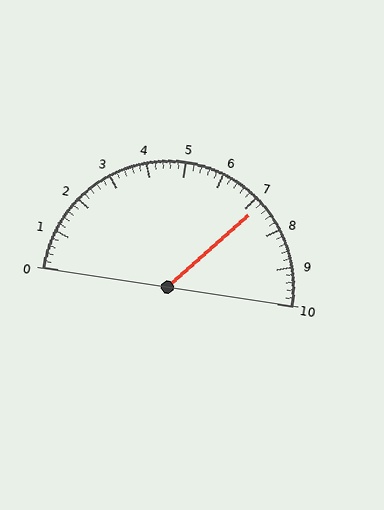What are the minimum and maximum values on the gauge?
The gauge ranges from 0 to 10.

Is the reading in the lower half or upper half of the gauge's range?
The reading is in the upper half of the range (0 to 10).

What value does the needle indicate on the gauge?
The needle indicates approximately 7.2.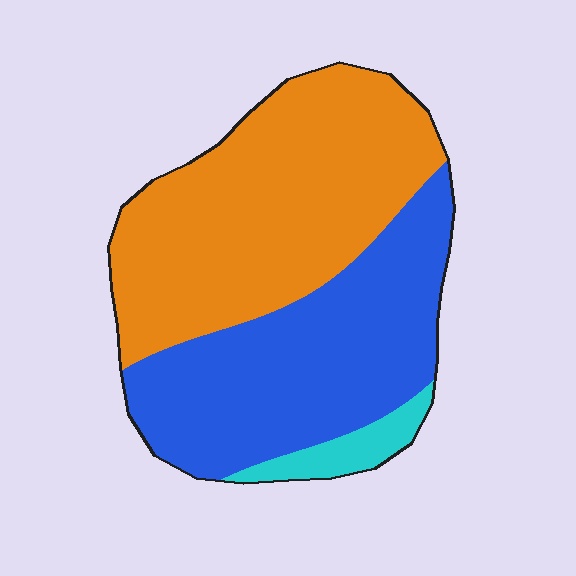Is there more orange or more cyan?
Orange.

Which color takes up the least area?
Cyan, at roughly 5%.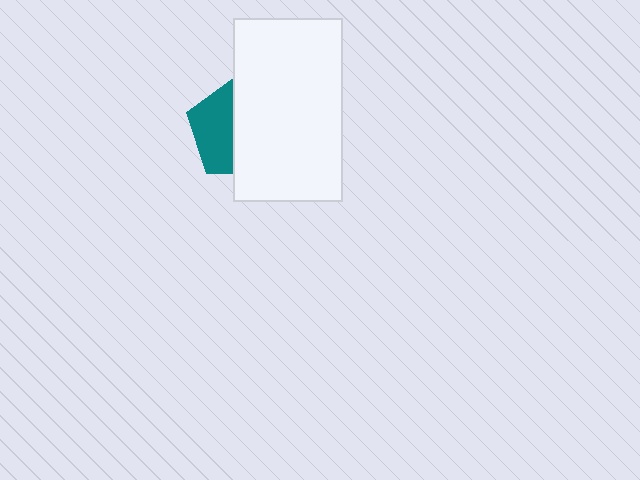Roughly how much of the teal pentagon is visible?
A small part of it is visible (roughly 43%).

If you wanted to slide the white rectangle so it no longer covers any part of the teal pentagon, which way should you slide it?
Slide it right — that is the most direct way to separate the two shapes.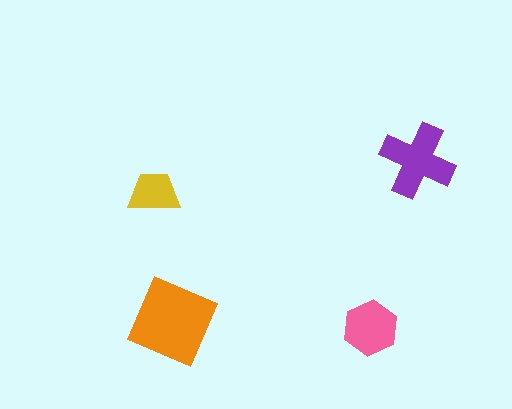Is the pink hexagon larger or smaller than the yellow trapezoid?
Larger.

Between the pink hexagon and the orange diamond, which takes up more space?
The orange diamond.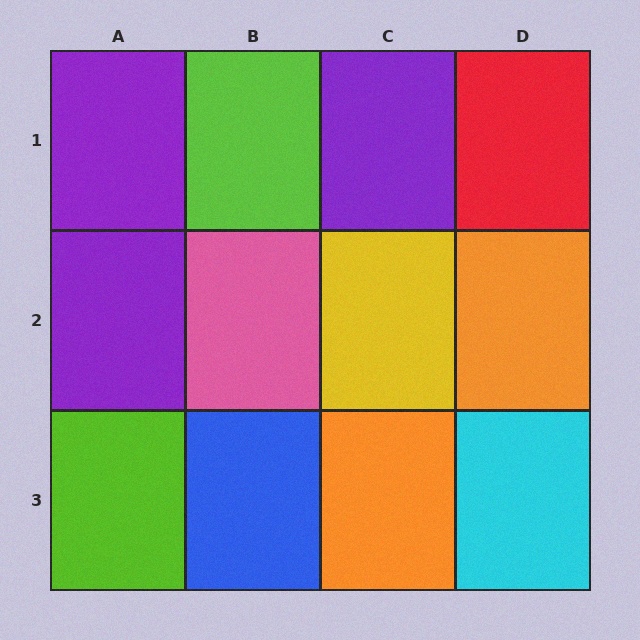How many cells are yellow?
1 cell is yellow.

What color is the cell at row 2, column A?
Purple.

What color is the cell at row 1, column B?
Lime.